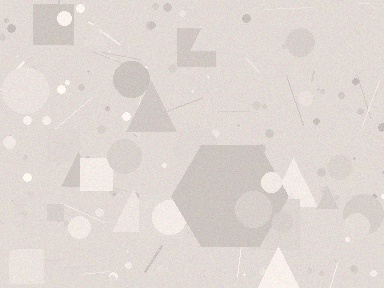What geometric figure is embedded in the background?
A hexagon is embedded in the background.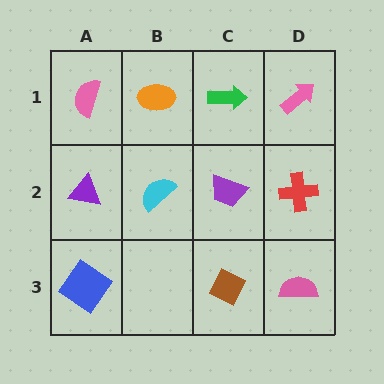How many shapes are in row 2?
4 shapes.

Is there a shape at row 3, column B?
No, that cell is empty.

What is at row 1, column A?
A pink semicircle.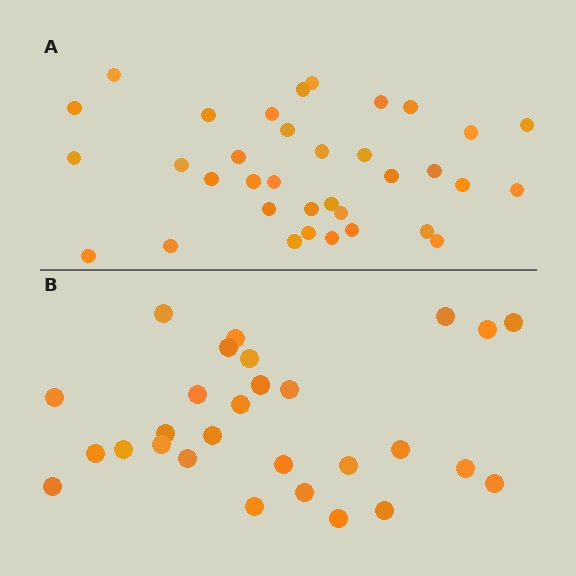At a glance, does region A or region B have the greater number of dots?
Region A (the top region) has more dots.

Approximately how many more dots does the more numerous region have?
Region A has roughly 8 or so more dots than region B.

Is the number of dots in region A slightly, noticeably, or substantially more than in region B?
Region A has noticeably more, but not dramatically so. The ratio is roughly 1.2 to 1.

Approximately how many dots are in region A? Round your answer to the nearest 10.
About 40 dots. (The exact count is 35, which rounds to 40.)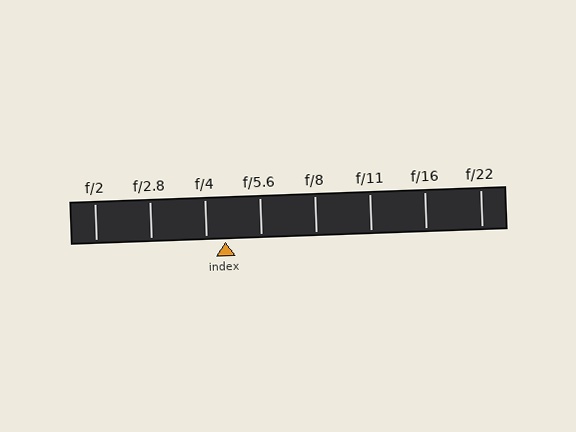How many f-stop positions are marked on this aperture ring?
There are 8 f-stop positions marked.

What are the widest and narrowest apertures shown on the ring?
The widest aperture shown is f/2 and the narrowest is f/22.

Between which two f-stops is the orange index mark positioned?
The index mark is between f/4 and f/5.6.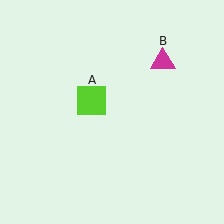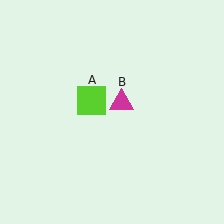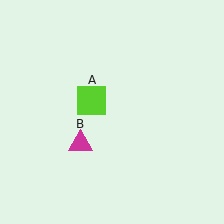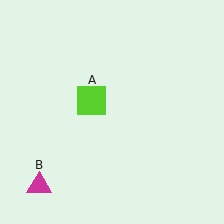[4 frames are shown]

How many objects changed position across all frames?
1 object changed position: magenta triangle (object B).